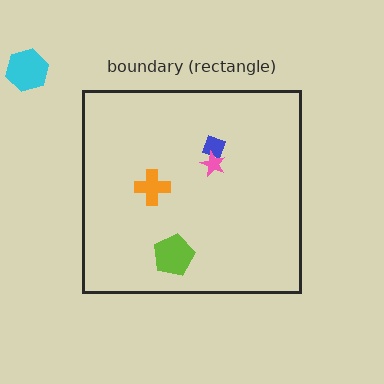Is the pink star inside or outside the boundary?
Inside.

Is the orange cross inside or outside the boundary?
Inside.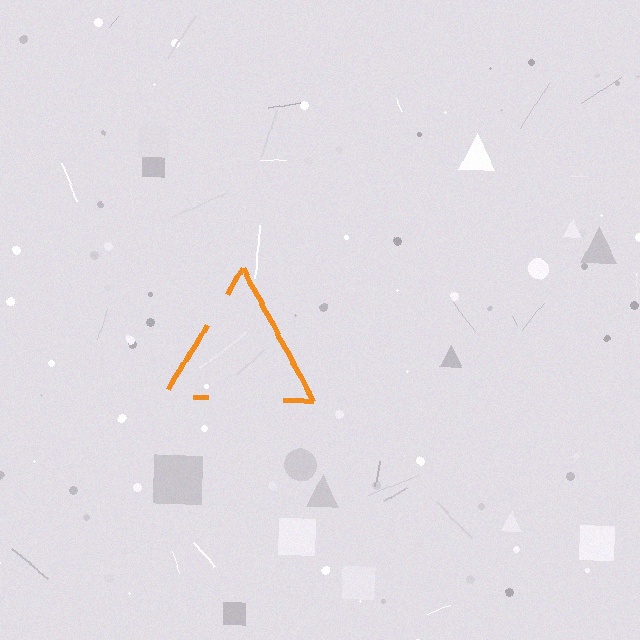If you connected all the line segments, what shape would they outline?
They would outline a triangle.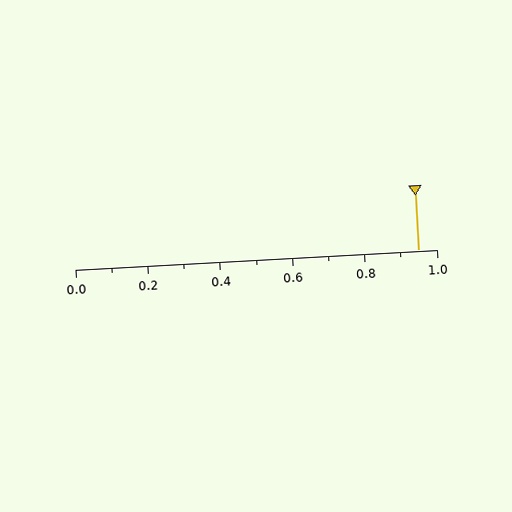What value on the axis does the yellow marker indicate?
The marker indicates approximately 0.95.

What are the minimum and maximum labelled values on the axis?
The axis runs from 0.0 to 1.0.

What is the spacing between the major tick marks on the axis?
The major ticks are spaced 0.2 apart.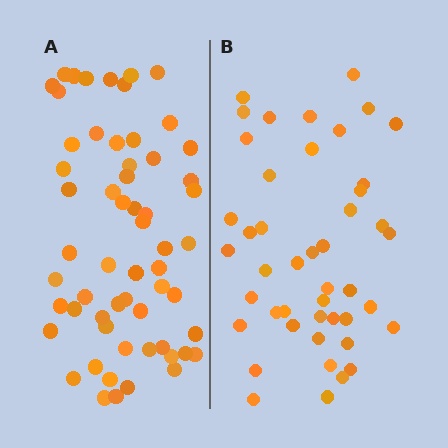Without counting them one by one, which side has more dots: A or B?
Region A (the left region) has more dots.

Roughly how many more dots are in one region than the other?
Region A has approximately 15 more dots than region B.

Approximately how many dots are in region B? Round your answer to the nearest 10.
About 40 dots. (The exact count is 45, which rounds to 40.)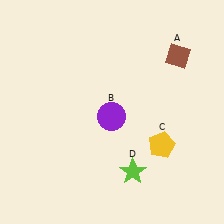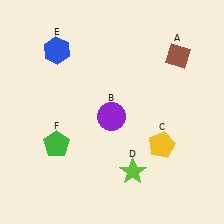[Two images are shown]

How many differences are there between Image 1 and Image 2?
There are 2 differences between the two images.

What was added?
A blue hexagon (E), a green pentagon (F) were added in Image 2.